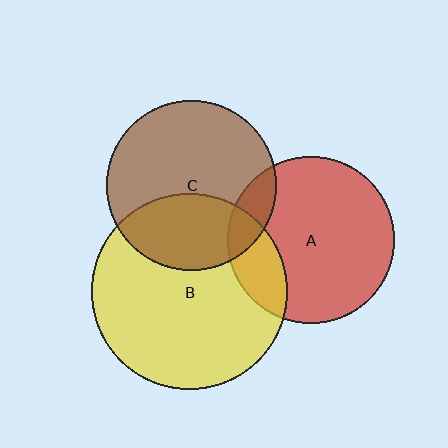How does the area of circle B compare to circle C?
Approximately 1.3 times.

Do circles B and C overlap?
Yes.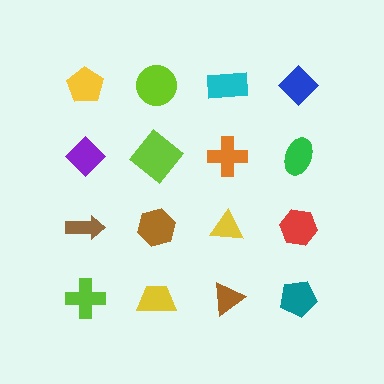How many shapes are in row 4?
4 shapes.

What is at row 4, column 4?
A teal pentagon.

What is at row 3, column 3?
A yellow triangle.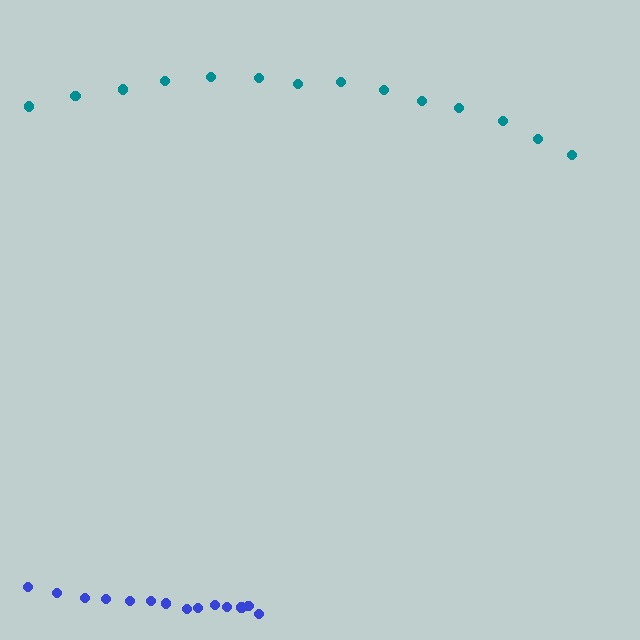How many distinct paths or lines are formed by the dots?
There are 2 distinct paths.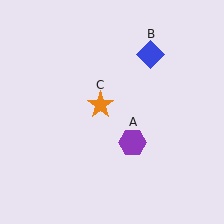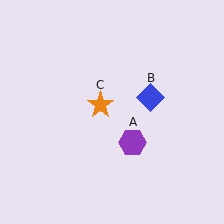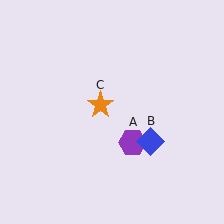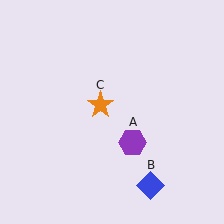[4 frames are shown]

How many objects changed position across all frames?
1 object changed position: blue diamond (object B).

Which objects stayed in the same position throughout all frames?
Purple hexagon (object A) and orange star (object C) remained stationary.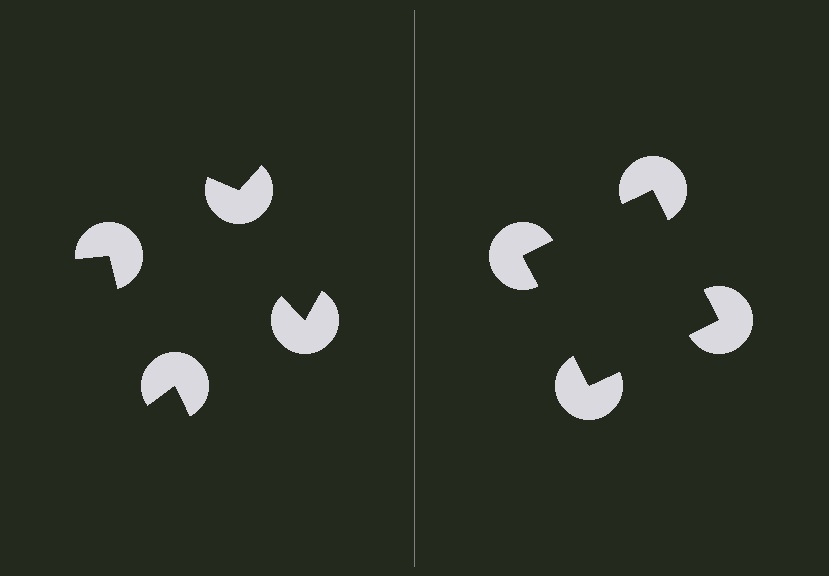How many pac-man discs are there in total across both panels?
8 — 4 on each side.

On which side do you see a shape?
An illusory square appears on the right side. On the left side the wedge cuts are rotated, so no coherent shape forms.